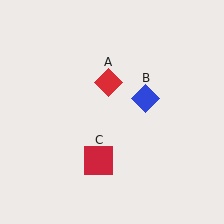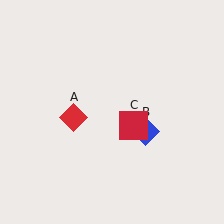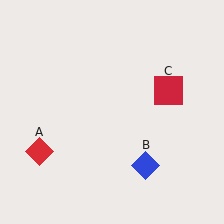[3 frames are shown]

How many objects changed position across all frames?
3 objects changed position: red diamond (object A), blue diamond (object B), red square (object C).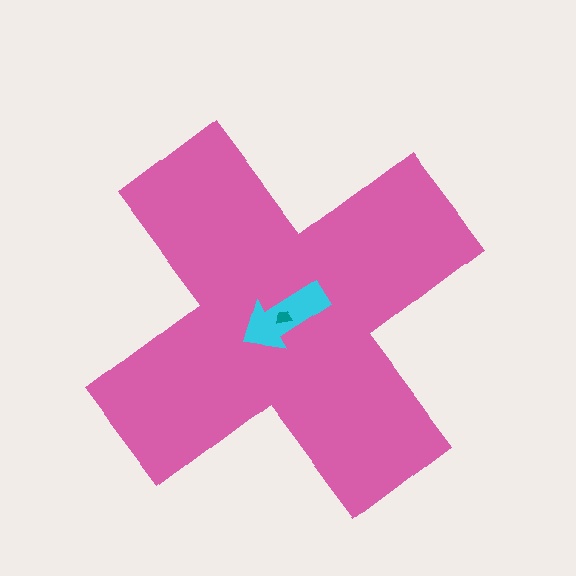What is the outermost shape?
The pink cross.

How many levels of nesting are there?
3.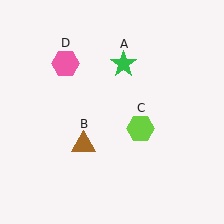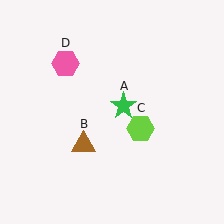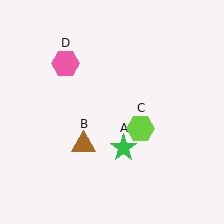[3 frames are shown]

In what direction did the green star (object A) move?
The green star (object A) moved down.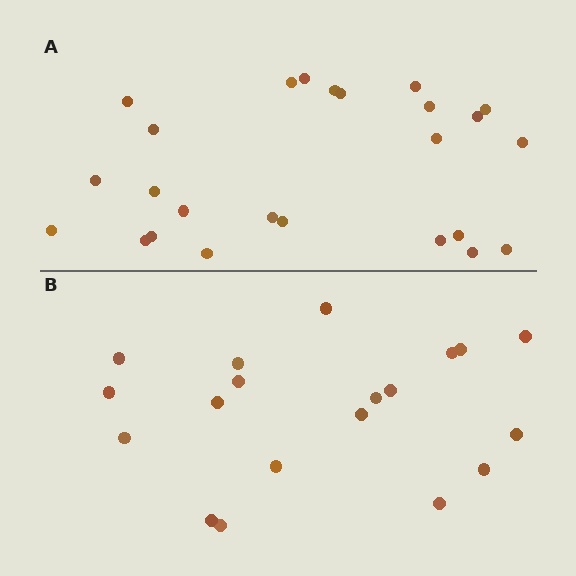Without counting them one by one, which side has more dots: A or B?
Region A (the top region) has more dots.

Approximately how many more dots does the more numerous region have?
Region A has about 6 more dots than region B.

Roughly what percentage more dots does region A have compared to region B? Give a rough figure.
About 30% more.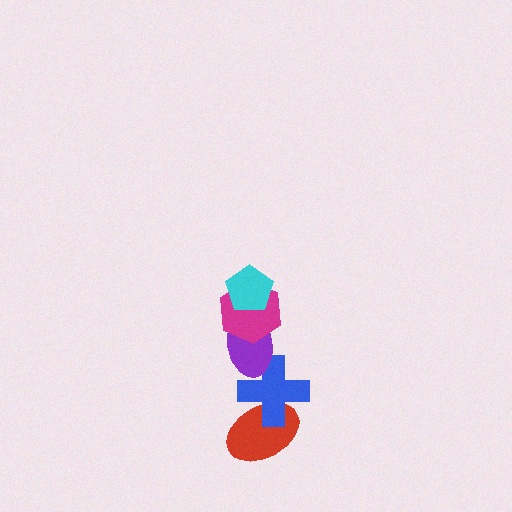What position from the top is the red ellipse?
The red ellipse is 5th from the top.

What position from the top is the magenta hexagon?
The magenta hexagon is 2nd from the top.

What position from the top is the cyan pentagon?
The cyan pentagon is 1st from the top.